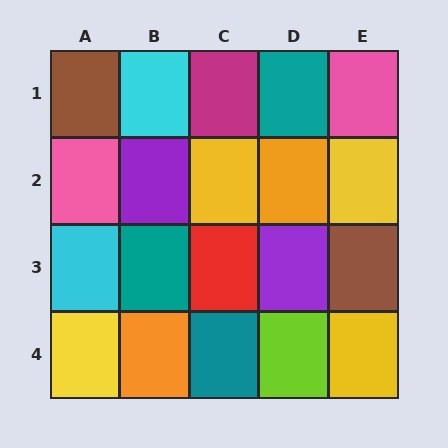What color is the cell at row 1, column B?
Cyan.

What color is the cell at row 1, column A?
Brown.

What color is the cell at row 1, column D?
Teal.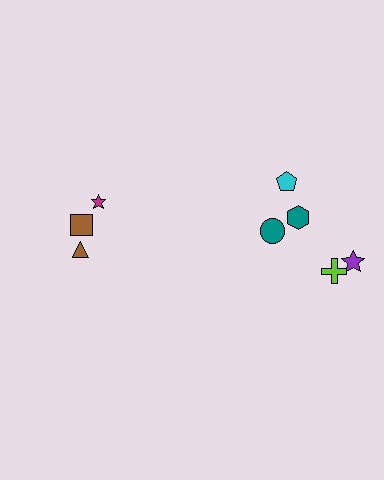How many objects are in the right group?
There are 6 objects.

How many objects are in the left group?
There are 3 objects.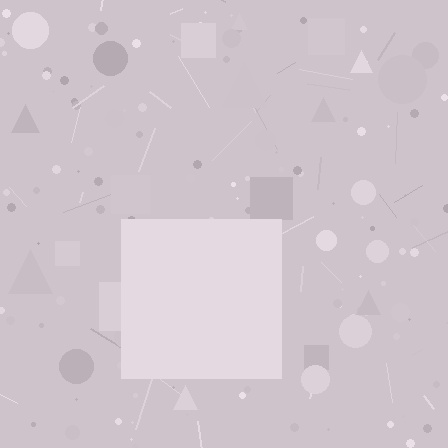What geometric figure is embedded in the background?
A square is embedded in the background.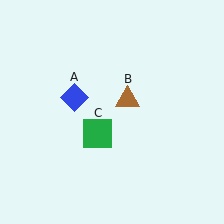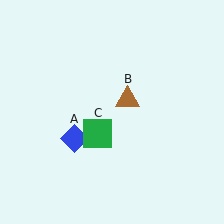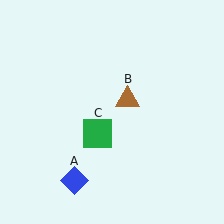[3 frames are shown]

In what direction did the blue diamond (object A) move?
The blue diamond (object A) moved down.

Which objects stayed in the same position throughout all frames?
Brown triangle (object B) and green square (object C) remained stationary.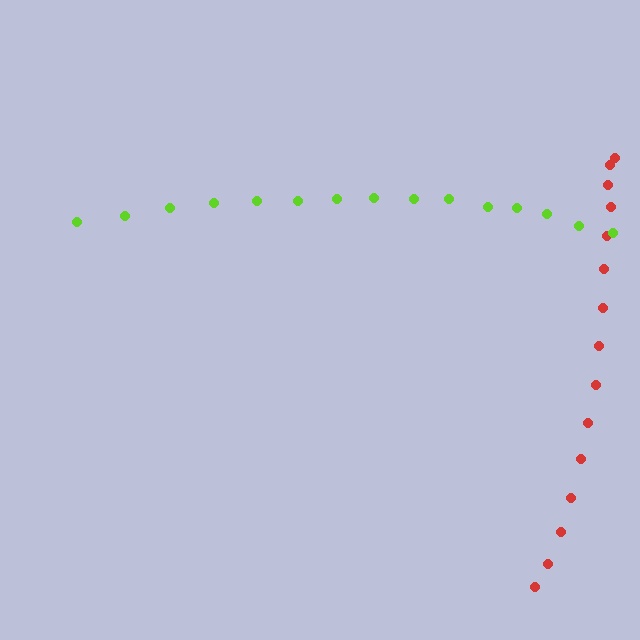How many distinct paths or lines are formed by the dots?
There are 2 distinct paths.